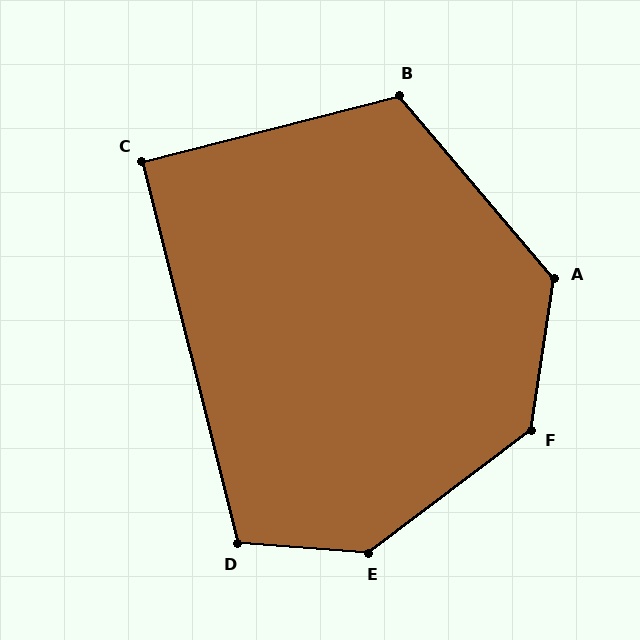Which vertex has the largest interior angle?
E, at approximately 139 degrees.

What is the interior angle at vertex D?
Approximately 108 degrees (obtuse).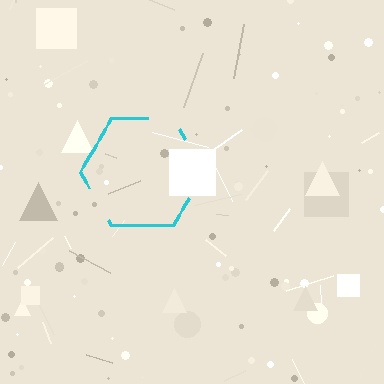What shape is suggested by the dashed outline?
The dashed outline suggests a hexagon.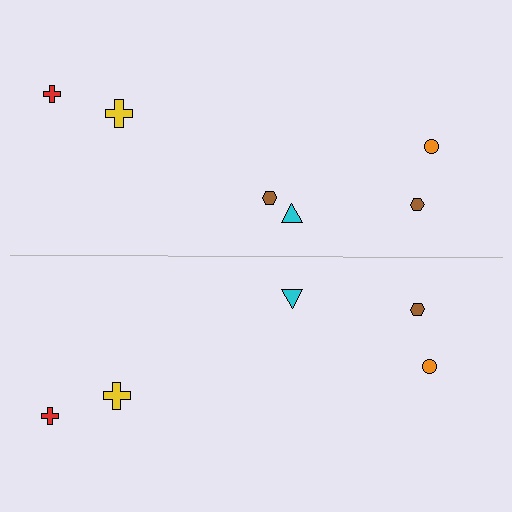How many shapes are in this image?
There are 11 shapes in this image.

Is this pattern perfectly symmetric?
No, the pattern is not perfectly symmetric. A brown hexagon is missing from the bottom side.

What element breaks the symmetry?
A brown hexagon is missing from the bottom side.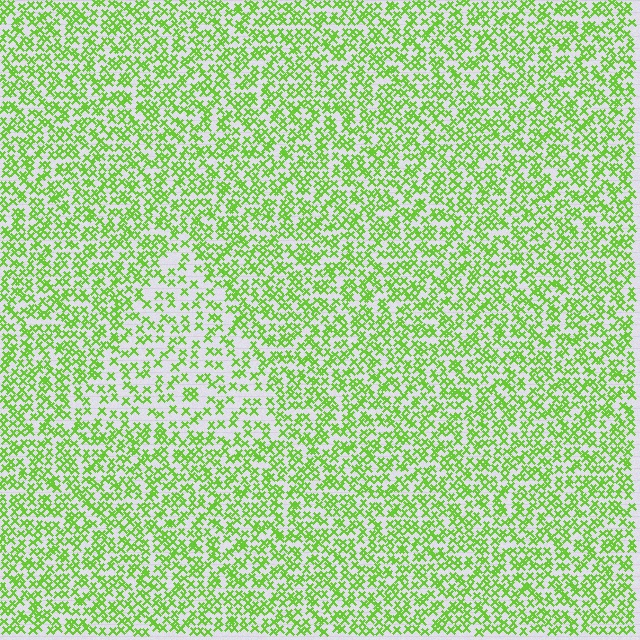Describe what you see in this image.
The image contains small lime elements arranged at two different densities. A triangle-shaped region is visible where the elements are less densely packed than the surrounding area.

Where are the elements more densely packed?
The elements are more densely packed outside the triangle boundary.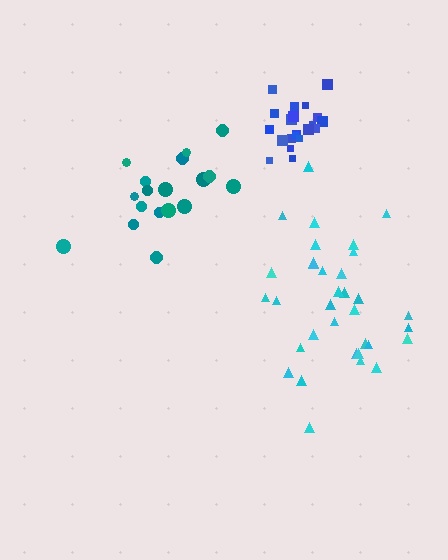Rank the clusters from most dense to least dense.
blue, cyan, teal.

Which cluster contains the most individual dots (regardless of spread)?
Cyan (34).